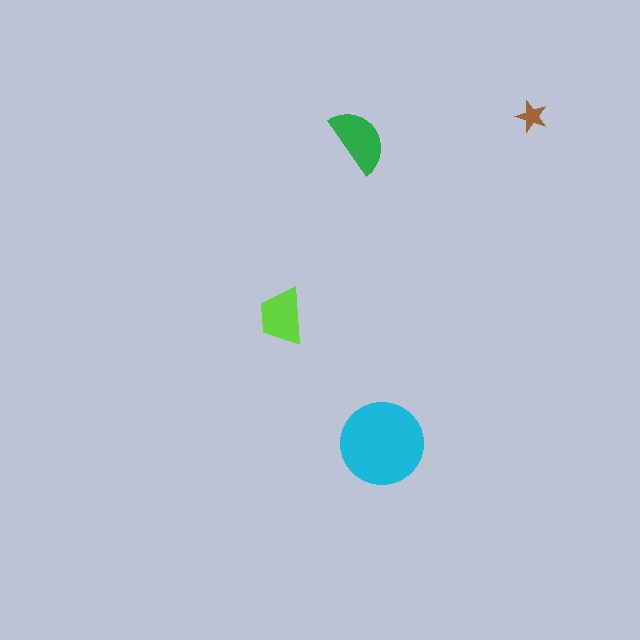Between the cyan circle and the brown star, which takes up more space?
The cyan circle.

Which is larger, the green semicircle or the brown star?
The green semicircle.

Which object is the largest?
The cyan circle.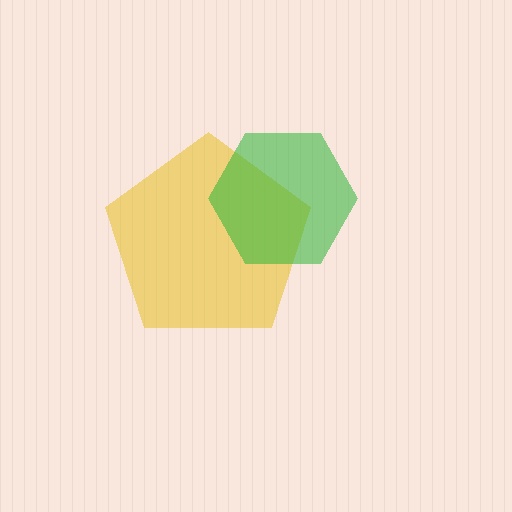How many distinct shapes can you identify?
There are 2 distinct shapes: a yellow pentagon, a green hexagon.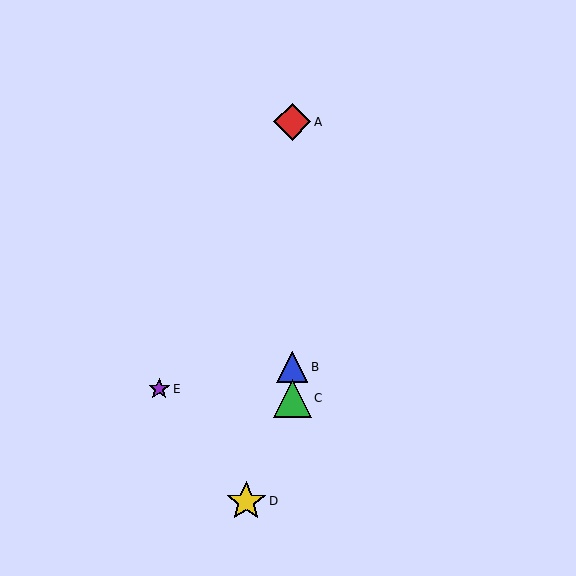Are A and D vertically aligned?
No, A is at x≈292 and D is at x≈246.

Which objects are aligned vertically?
Objects A, B, C are aligned vertically.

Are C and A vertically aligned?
Yes, both are at x≈292.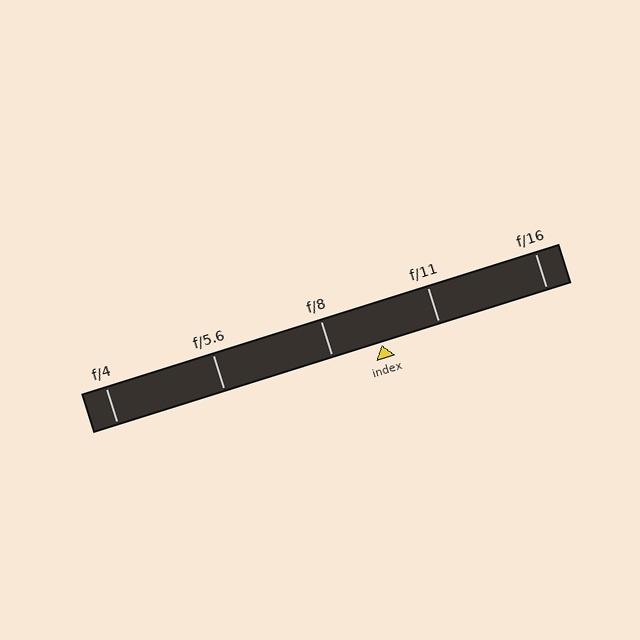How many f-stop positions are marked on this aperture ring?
There are 5 f-stop positions marked.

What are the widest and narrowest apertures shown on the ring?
The widest aperture shown is f/4 and the narrowest is f/16.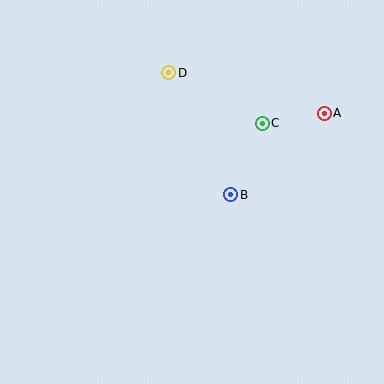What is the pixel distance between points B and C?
The distance between B and C is 78 pixels.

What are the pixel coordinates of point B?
Point B is at (231, 195).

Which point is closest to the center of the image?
Point B at (231, 195) is closest to the center.